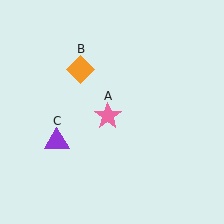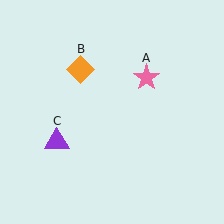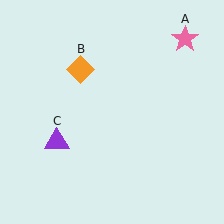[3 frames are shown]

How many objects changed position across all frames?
1 object changed position: pink star (object A).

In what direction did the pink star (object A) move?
The pink star (object A) moved up and to the right.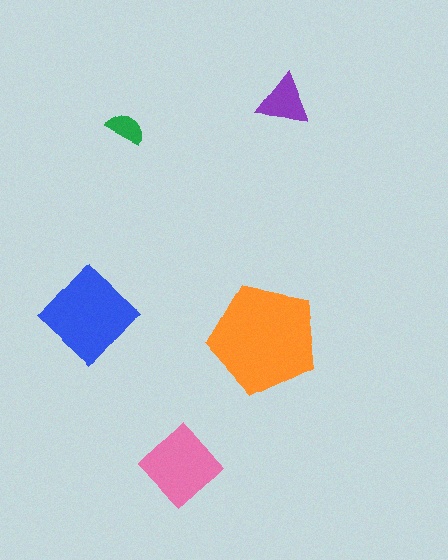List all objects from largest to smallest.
The orange pentagon, the blue diamond, the pink diamond, the purple triangle, the green semicircle.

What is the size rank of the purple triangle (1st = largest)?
4th.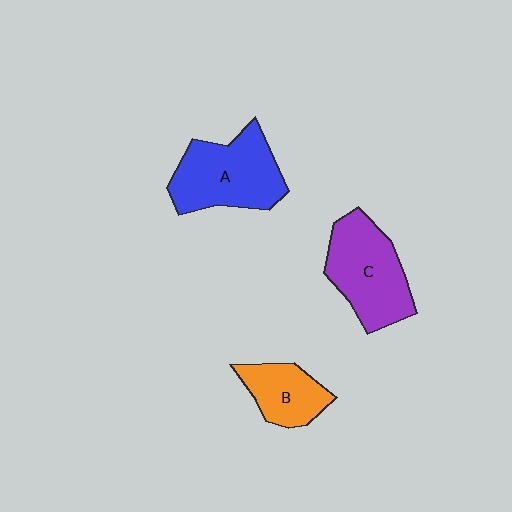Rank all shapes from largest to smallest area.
From largest to smallest: A (blue), C (purple), B (orange).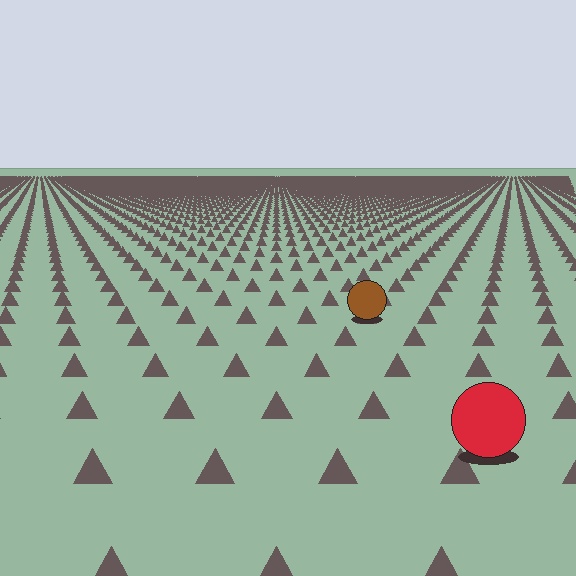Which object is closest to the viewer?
The red circle is closest. The texture marks near it are larger and more spread out.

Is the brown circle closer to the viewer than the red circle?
No. The red circle is closer — you can tell from the texture gradient: the ground texture is coarser near it.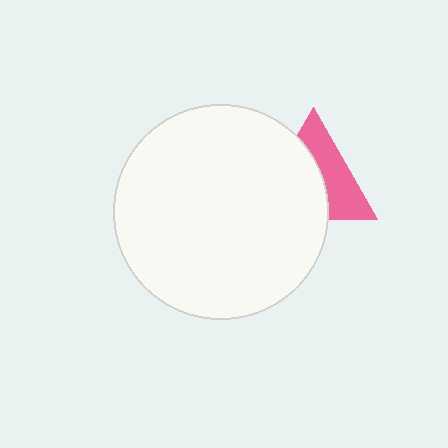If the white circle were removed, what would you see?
You would see the complete pink triangle.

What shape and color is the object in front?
The object in front is a white circle.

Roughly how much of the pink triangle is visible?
About half of it is visible (roughly 46%).